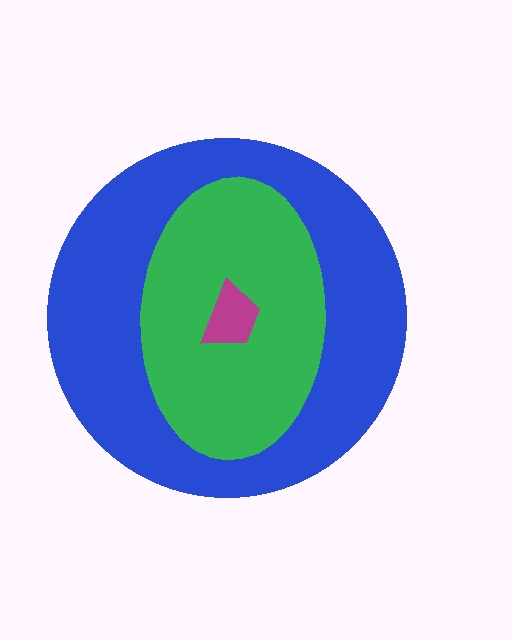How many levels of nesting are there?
3.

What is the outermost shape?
The blue circle.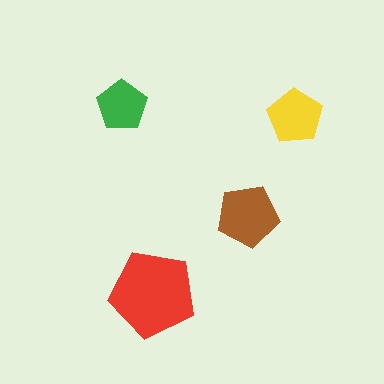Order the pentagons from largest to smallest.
the red one, the brown one, the yellow one, the green one.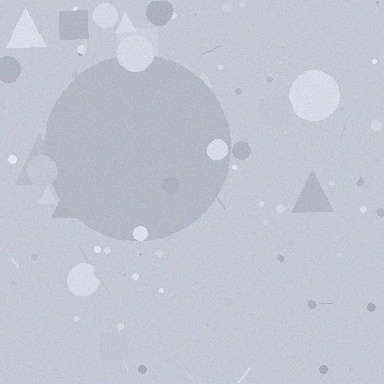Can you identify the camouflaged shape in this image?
The camouflaged shape is a circle.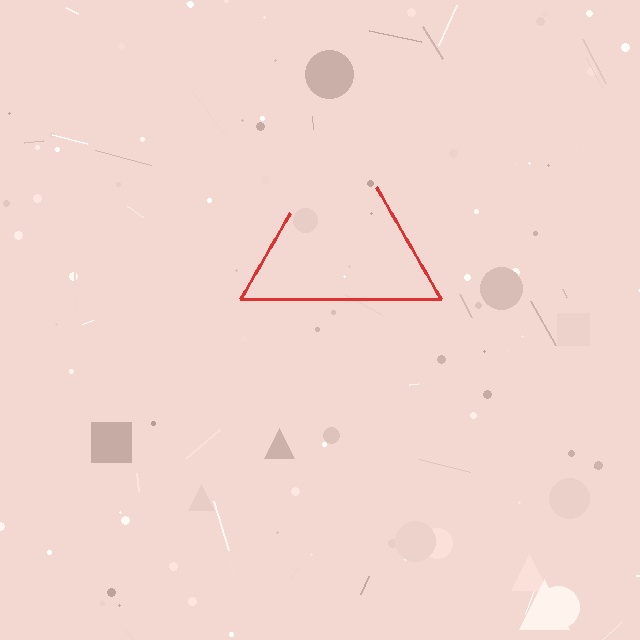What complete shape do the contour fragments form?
The contour fragments form a triangle.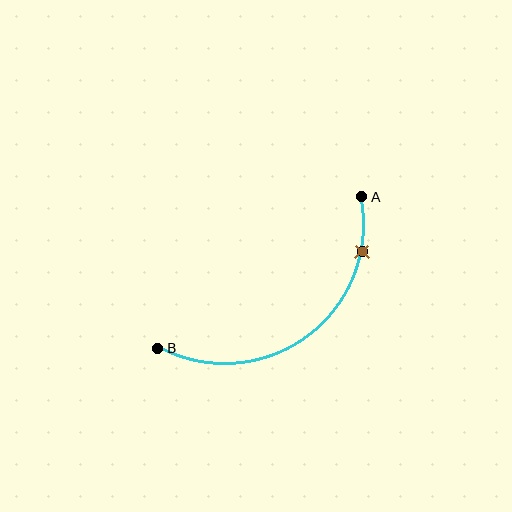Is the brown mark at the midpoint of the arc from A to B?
No. The brown mark lies on the arc but is closer to endpoint A. The arc midpoint would be at the point on the curve equidistant along the arc from both A and B.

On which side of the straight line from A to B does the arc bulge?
The arc bulges below and to the right of the straight line connecting A and B.